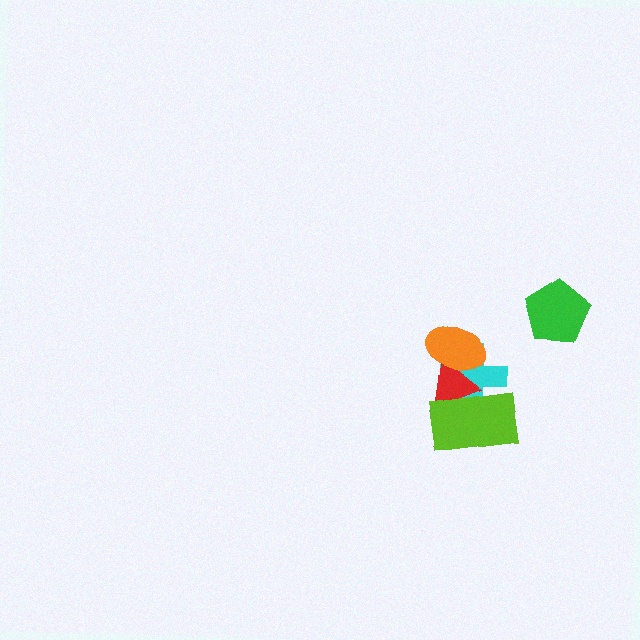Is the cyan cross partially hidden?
Yes, it is partially covered by another shape.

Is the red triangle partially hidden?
Yes, it is partially covered by another shape.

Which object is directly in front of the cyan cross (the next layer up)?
The red triangle is directly in front of the cyan cross.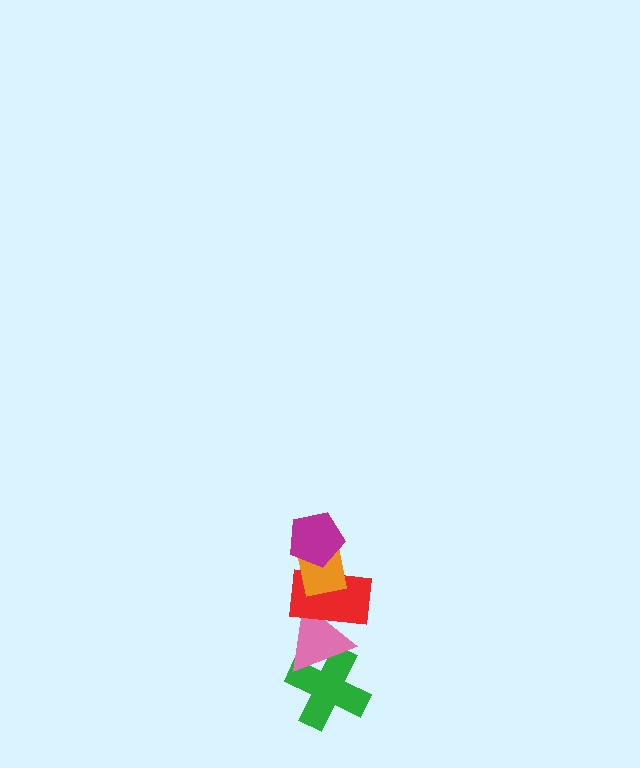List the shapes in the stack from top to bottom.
From top to bottom: the magenta pentagon, the orange rectangle, the red rectangle, the pink triangle, the green cross.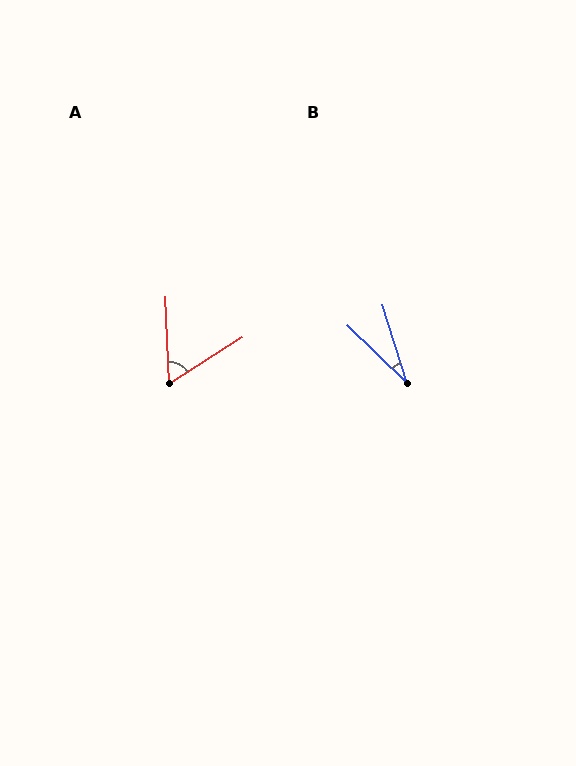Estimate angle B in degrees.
Approximately 29 degrees.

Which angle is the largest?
A, at approximately 60 degrees.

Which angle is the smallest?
B, at approximately 29 degrees.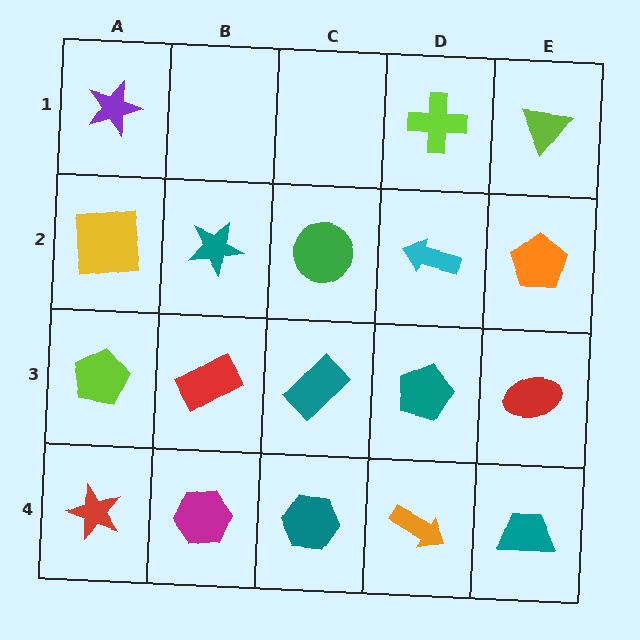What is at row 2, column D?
A cyan arrow.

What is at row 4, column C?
A teal hexagon.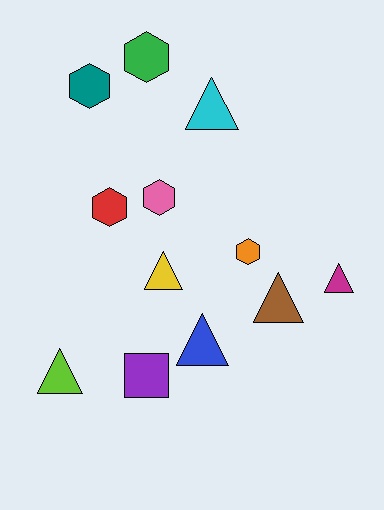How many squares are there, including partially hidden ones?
There is 1 square.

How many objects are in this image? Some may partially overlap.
There are 12 objects.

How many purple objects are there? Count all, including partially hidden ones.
There is 1 purple object.